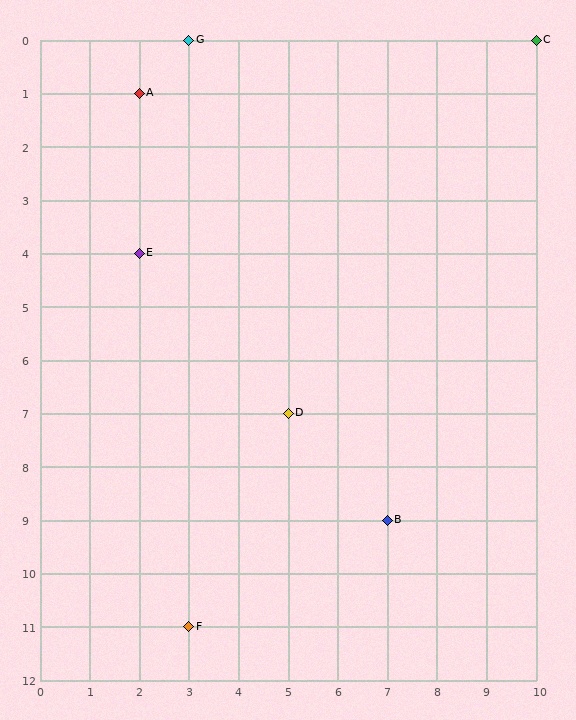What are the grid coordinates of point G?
Point G is at grid coordinates (3, 0).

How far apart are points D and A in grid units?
Points D and A are 3 columns and 6 rows apart (about 6.7 grid units diagonally).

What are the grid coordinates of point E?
Point E is at grid coordinates (2, 4).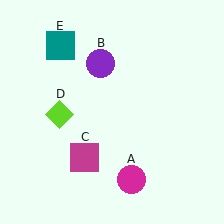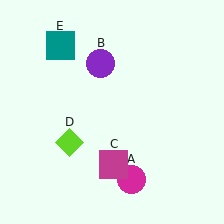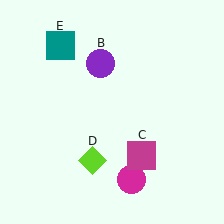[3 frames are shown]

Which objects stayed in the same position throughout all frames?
Magenta circle (object A) and purple circle (object B) and teal square (object E) remained stationary.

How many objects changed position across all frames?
2 objects changed position: magenta square (object C), lime diamond (object D).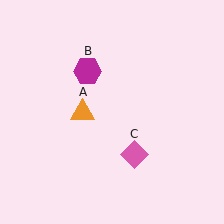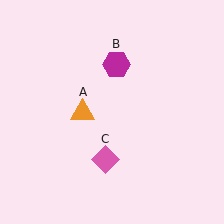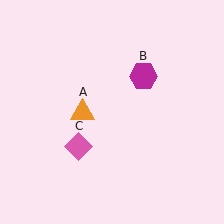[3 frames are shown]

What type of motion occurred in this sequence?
The magenta hexagon (object B), pink diamond (object C) rotated clockwise around the center of the scene.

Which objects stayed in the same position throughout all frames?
Orange triangle (object A) remained stationary.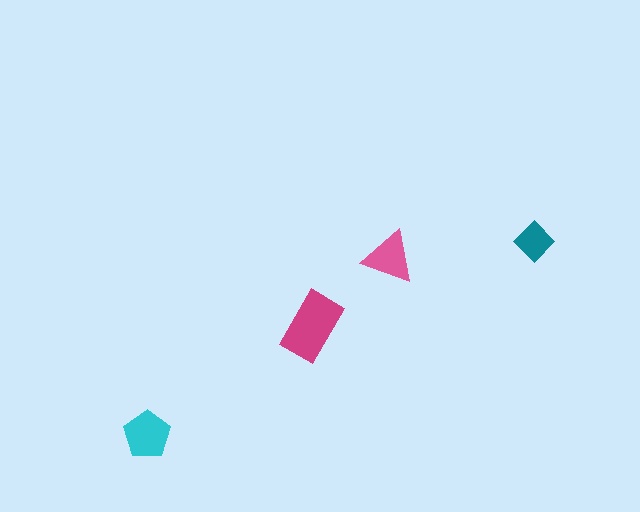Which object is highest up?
The teal diamond is topmost.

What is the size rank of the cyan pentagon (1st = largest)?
2nd.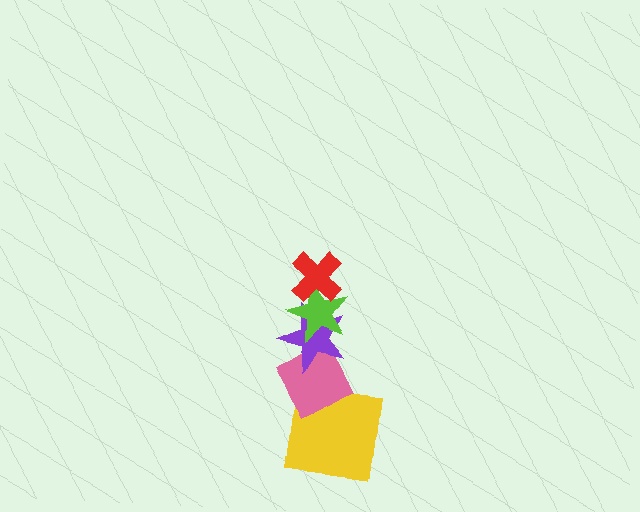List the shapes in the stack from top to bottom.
From top to bottom: the red cross, the lime star, the purple star, the pink diamond, the yellow square.